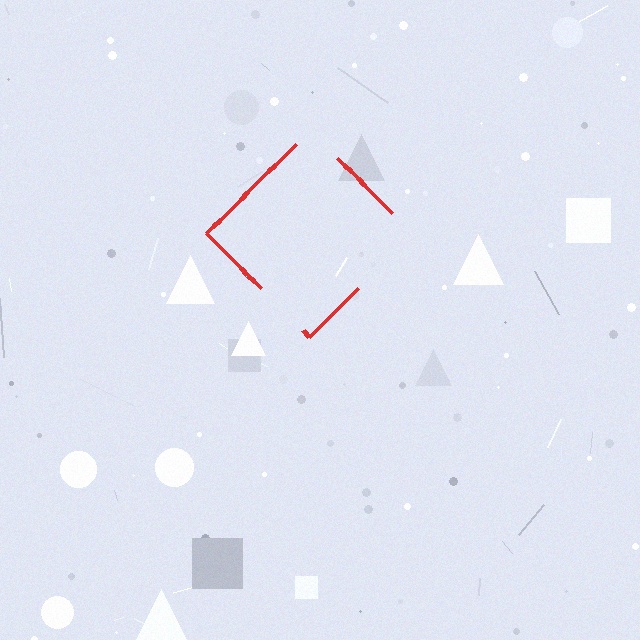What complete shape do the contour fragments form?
The contour fragments form a diamond.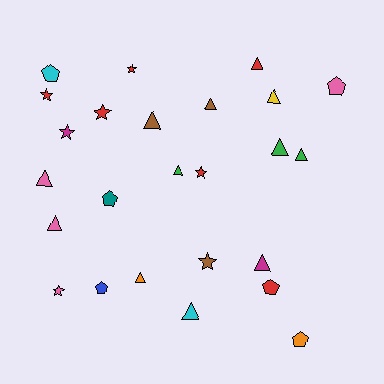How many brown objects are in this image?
There are 3 brown objects.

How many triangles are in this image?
There are 12 triangles.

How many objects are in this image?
There are 25 objects.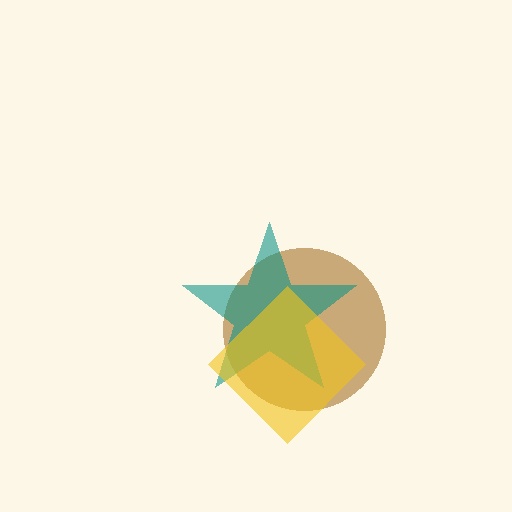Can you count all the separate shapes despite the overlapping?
Yes, there are 3 separate shapes.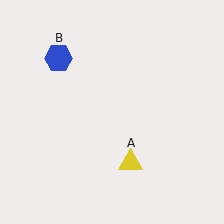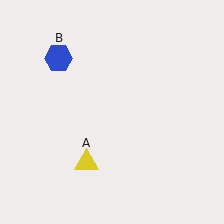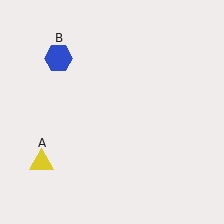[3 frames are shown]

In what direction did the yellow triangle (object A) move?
The yellow triangle (object A) moved left.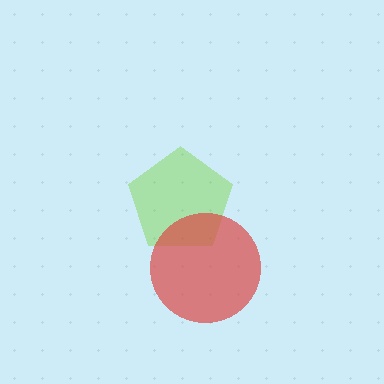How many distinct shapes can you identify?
There are 2 distinct shapes: a lime pentagon, a red circle.